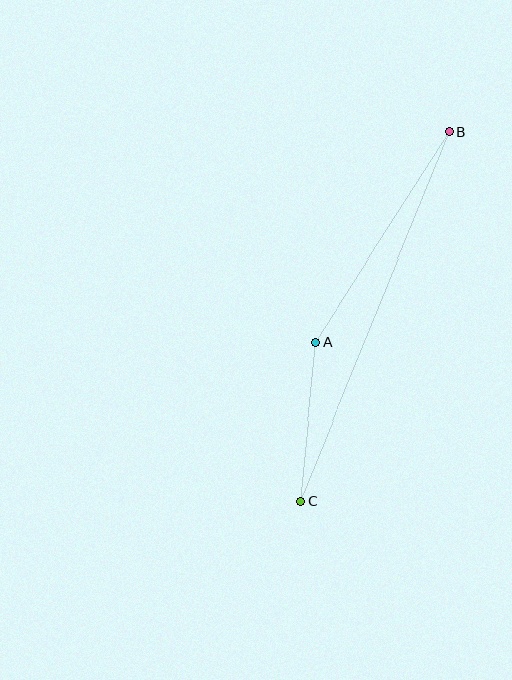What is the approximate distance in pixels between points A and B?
The distance between A and B is approximately 249 pixels.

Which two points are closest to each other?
Points A and C are closest to each other.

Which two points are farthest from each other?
Points B and C are farthest from each other.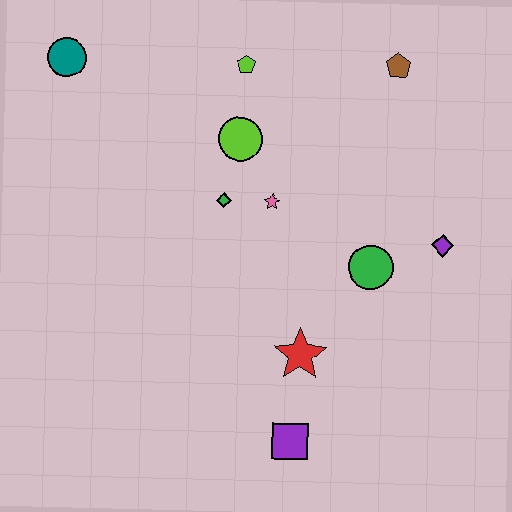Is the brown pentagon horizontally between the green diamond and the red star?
No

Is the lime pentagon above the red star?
Yes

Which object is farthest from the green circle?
The teal circle is farthest from the green circle.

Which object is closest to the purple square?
The red star is closest to the purple square.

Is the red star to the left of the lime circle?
No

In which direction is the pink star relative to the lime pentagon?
The pink star is below the lime pentagon.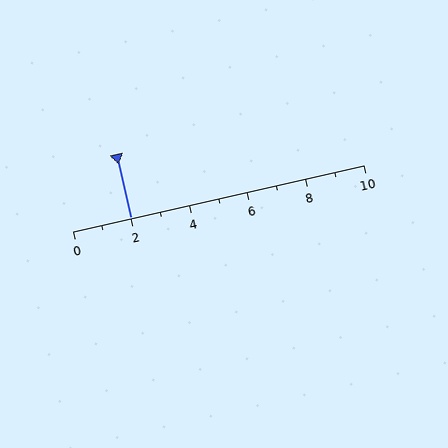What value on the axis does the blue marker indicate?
The marker indicates approximately 2.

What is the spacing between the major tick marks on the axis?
The major ticks are spaced 2 apart.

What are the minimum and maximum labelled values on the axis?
The axis runs from 0 to 10.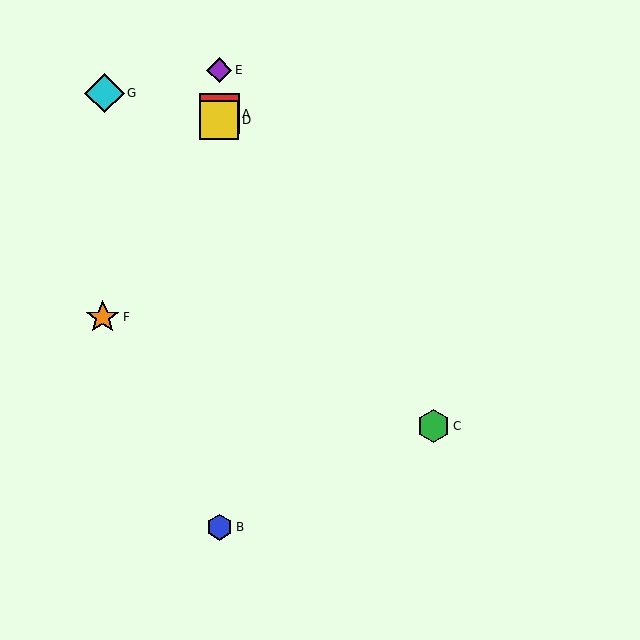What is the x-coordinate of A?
Object A is at x≈219.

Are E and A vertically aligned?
Yes, both are at x≈219.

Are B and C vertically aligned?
No, B is at x≈219 and C is at x≈433.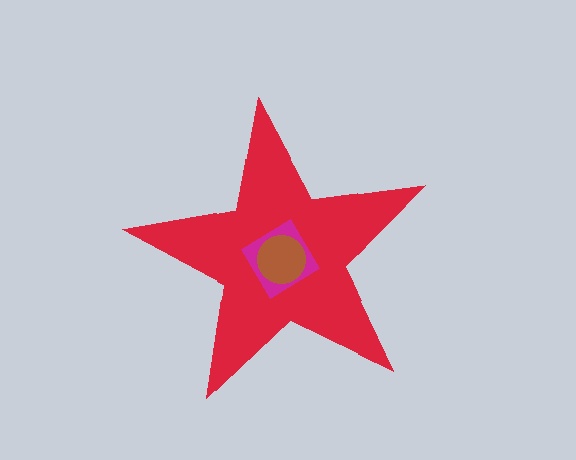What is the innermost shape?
The brown circle.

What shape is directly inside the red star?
The magenta diamond.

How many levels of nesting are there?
3.